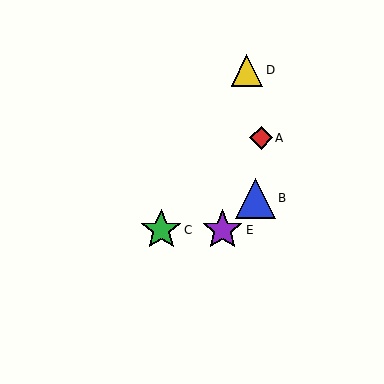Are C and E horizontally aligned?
Yes, both are at y≈230.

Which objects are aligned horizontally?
Objects C, E are aligned horizontally.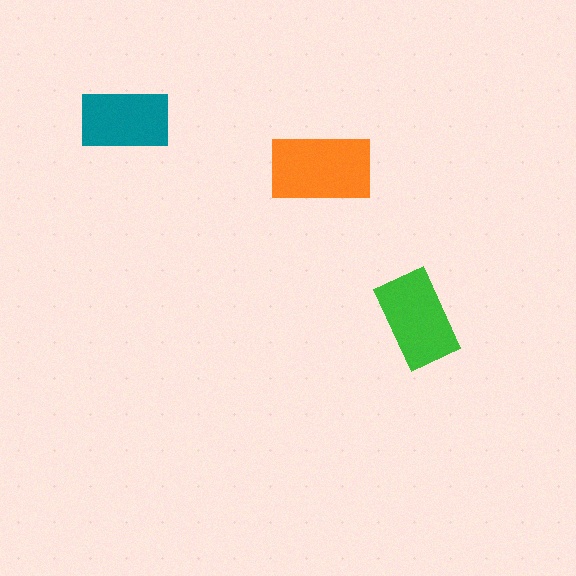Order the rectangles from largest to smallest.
the orange one, the green one, the teal one.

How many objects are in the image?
There are 3 objects in the image.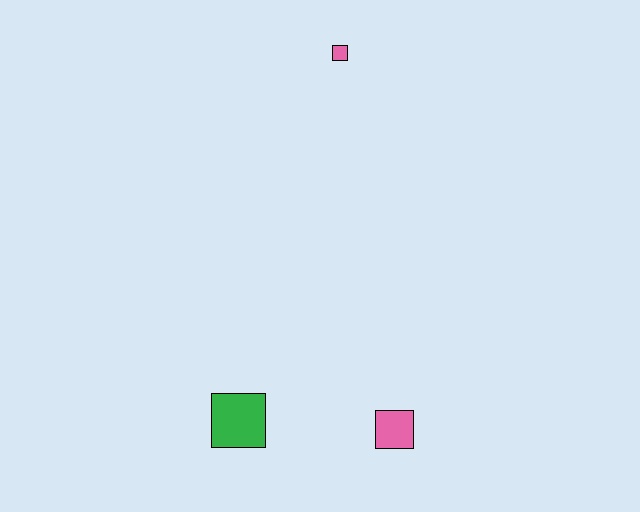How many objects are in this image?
There are 3 objects.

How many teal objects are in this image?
There are no teal objects.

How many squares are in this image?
There are 3 squares.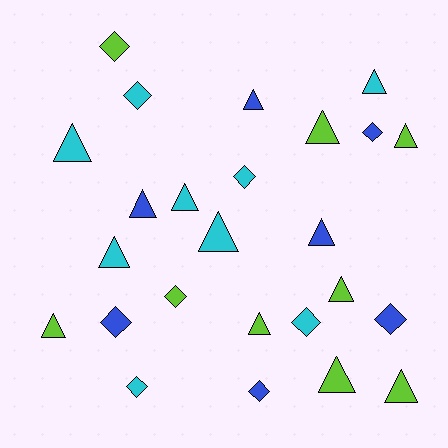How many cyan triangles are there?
There are 5 cyan triangles.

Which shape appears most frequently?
Triangle, with 15 objects.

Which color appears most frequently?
Cyan, with 9 objects.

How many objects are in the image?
There are 25 objects.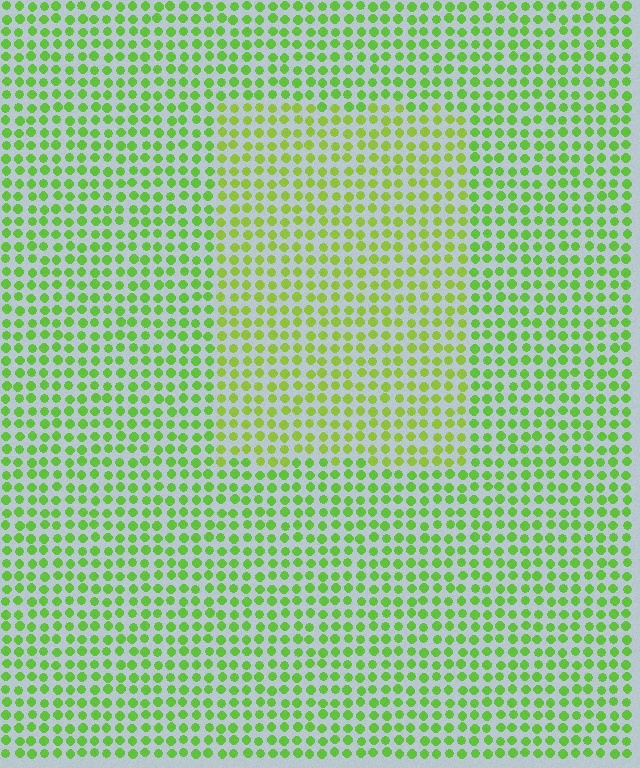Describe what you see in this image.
The image is filled with small lime elements in a uniform arrangement. A rectangle-shaped region is visible where the elements are tinted to a slightly different hue, forming a subtle color boundary.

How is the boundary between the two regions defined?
The boundary is defined purely by a slight shift in hue (about 21 degrees). Spacing, size, and orientation are identical on both sides.